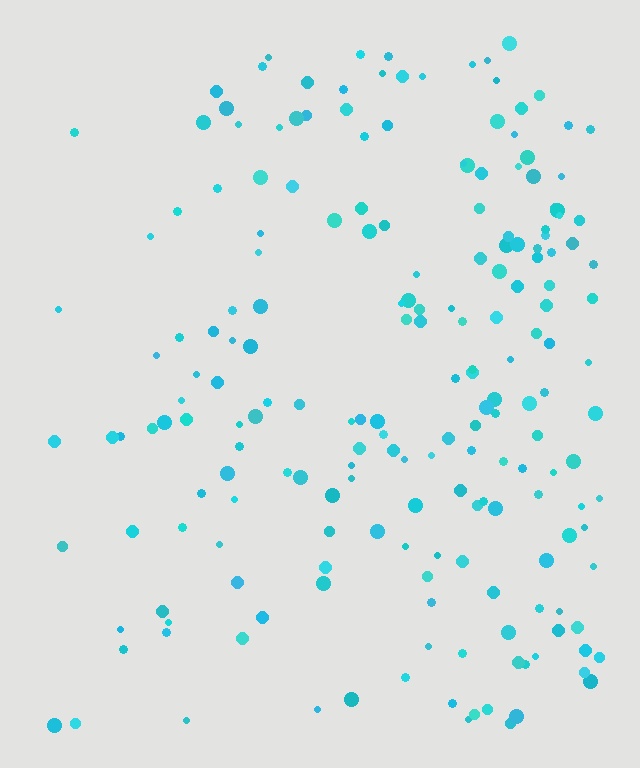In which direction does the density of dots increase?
From left to right, with the right side densest.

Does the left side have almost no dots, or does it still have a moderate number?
Still a moderate number, just noticeably fewer than the right.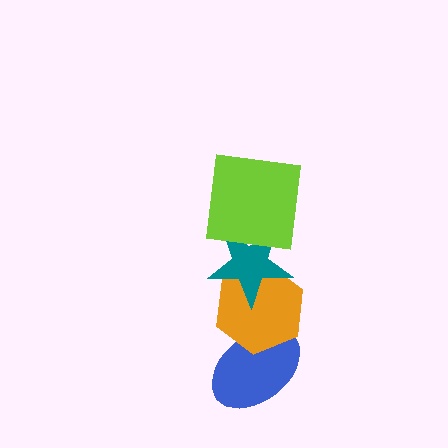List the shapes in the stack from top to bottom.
From top to bottom: the lime square, the teal star, the orange hexagon, the blue ellipse.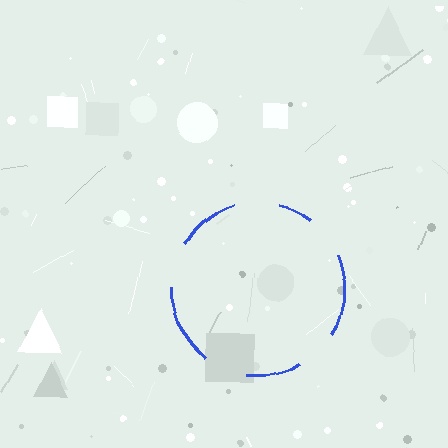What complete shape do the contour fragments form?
The contour fragments form a circle.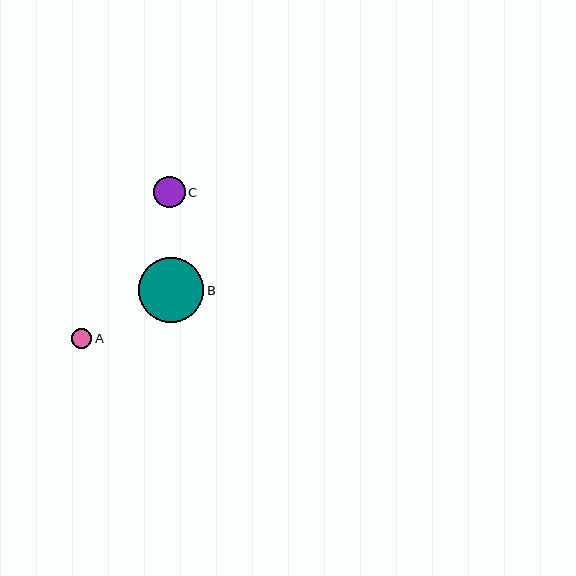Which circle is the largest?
Circle B is the largest with a size of approximately 66 pixels.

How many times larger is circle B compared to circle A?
Circle B is approximately 3.2 times the size of circle A.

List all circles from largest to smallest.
From largest to smallest: B, C, A.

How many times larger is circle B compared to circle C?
Circle B is approximately 2.1 times the size of circle C.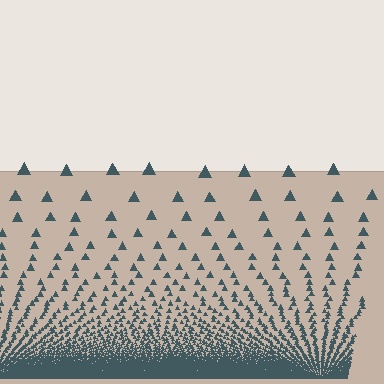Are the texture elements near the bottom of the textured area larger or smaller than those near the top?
Smaller. The gradient is inverted — elements near the bottom are smaller and denser.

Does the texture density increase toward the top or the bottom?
Density increases toward the bottom.